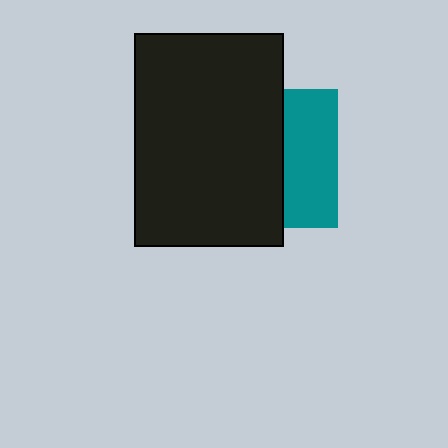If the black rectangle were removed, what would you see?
You would see the complete teal square.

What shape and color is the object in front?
The object in front is a black rectangle.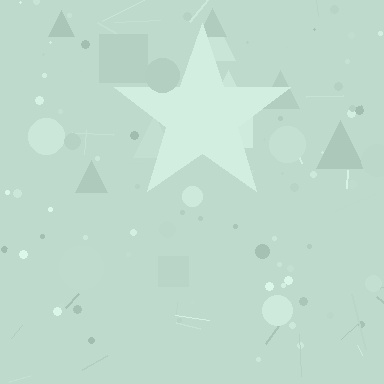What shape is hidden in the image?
A star is hidden in the image.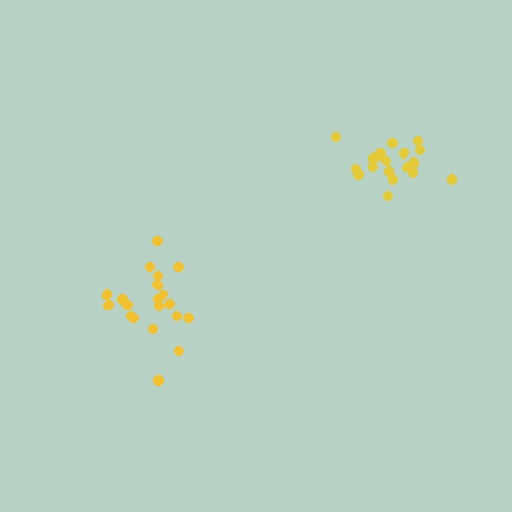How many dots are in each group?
Group 1: 20 dots, Group 2: 19 dots (39 total).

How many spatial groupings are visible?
There are 2 spatial groupings.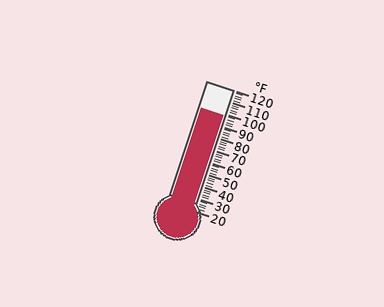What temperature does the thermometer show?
The thermometer shows approximately 98°F.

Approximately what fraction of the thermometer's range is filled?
The thermometer is filled to approximately 80% of its range.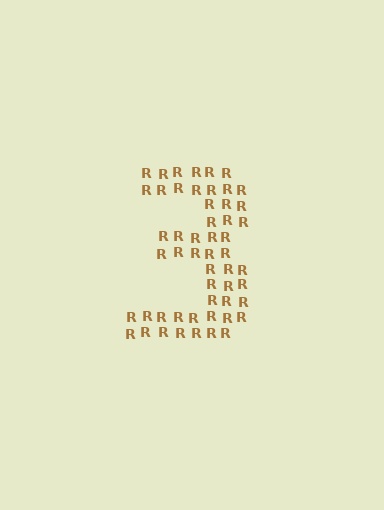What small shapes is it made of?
It is made of small letter R's.